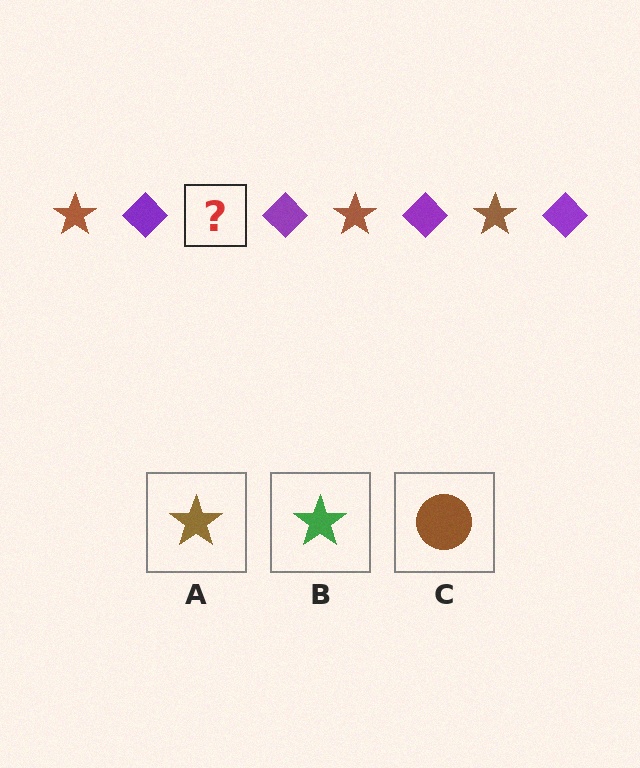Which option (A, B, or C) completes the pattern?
A.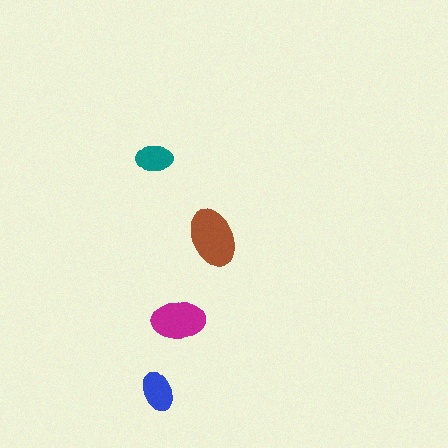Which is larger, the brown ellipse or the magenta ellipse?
The brown one.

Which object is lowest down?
The blue ellipse is bottommost.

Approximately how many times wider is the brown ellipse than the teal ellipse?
About 1.5 times wider.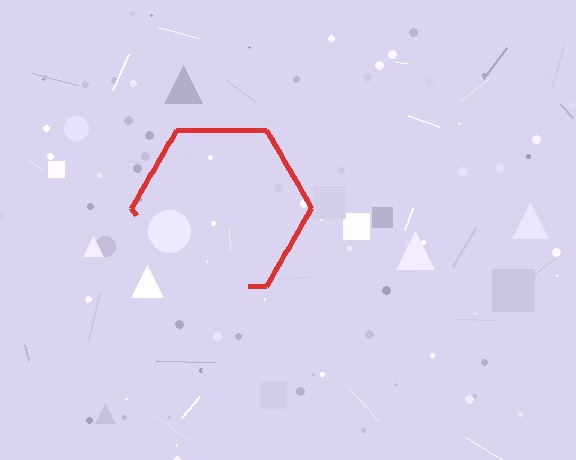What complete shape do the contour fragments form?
The contour fragments form a hexagon.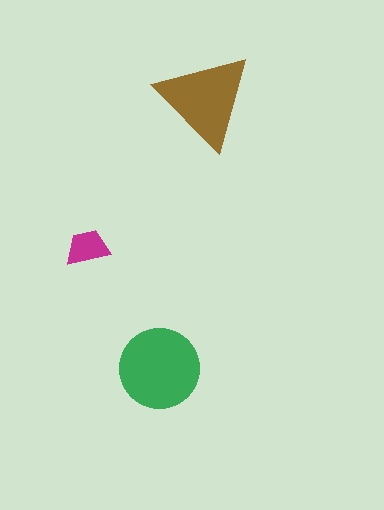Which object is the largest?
The green circle.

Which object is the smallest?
The magenta trapezoid.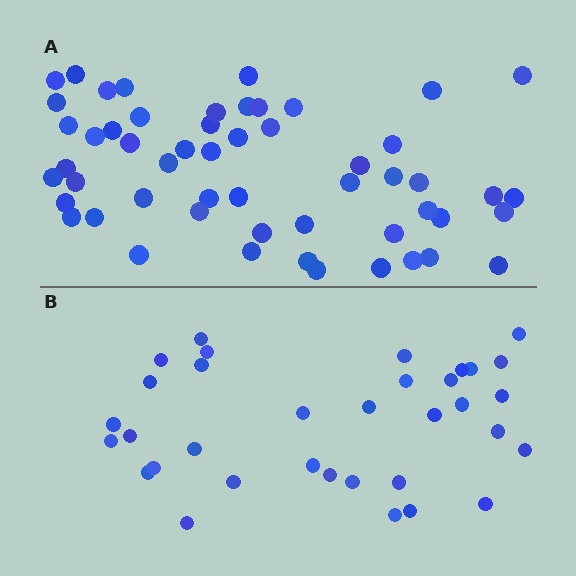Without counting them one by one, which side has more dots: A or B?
Region A (the top region) has more dots.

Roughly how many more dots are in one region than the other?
Region A has approximately 20 more dots than region B.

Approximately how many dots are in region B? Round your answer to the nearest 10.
About 30 dots. (The exact count is 34, which rounds to 30.)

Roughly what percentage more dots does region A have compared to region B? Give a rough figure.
About 60% more.